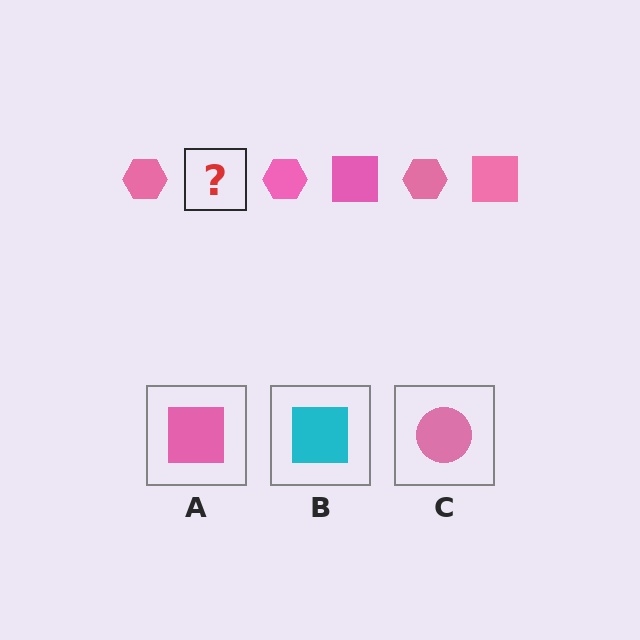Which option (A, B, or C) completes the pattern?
A.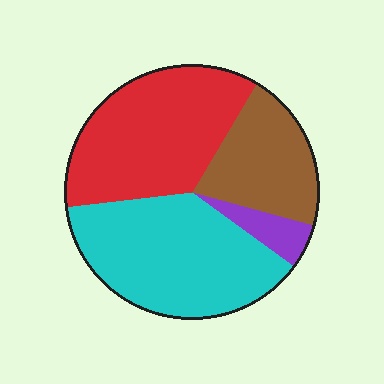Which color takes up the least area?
Purple, at roughly 5%.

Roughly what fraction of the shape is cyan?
Cyan takes up between a quarter and a half of the shape.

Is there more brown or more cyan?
Cyan.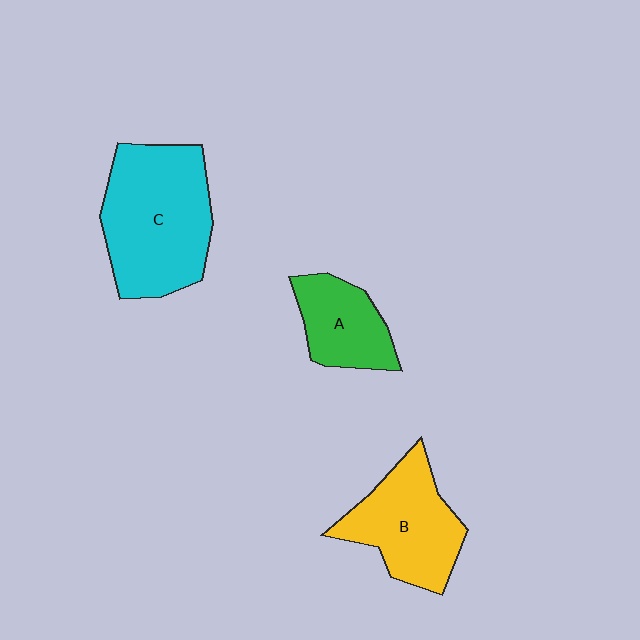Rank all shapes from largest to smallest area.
From largest to smallest: C (cyan), B (yellow), A (green).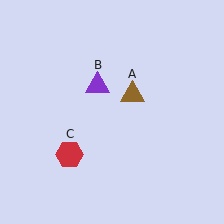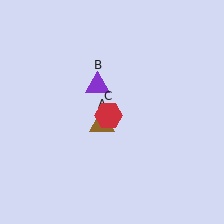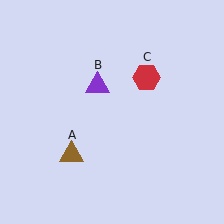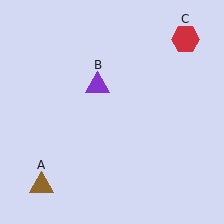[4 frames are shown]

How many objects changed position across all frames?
2 objects changed position: brown triangle (object A), red hexagon (object C).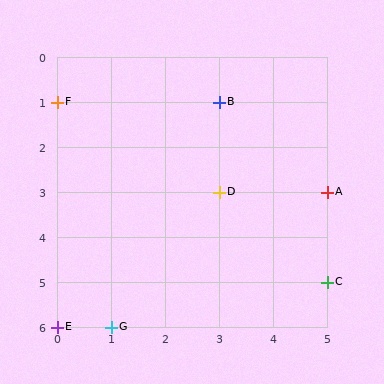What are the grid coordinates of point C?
Point C is at grid coordinates (5, 5).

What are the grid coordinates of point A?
Point A is at grid coordinates (5, 3).